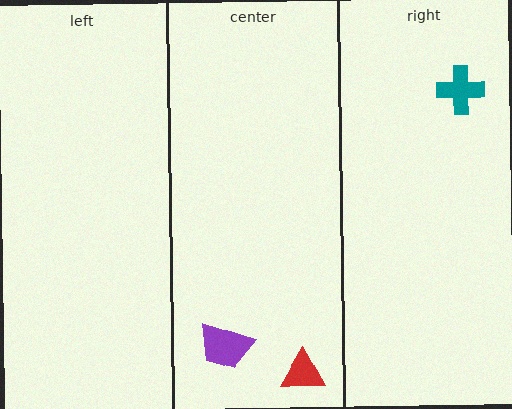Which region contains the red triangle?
The center region.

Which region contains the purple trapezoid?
The center region.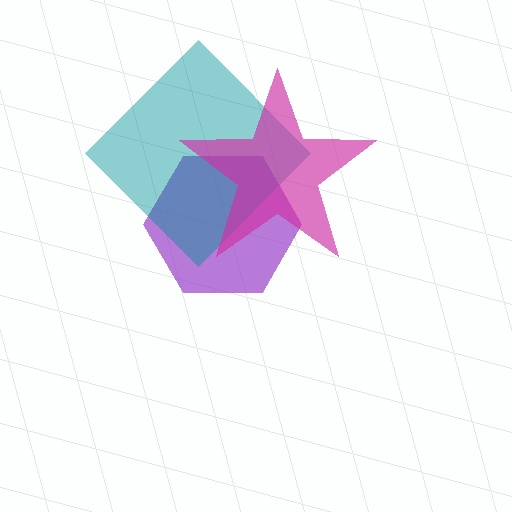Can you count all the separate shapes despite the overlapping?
Yes, there are 3 separate shapes.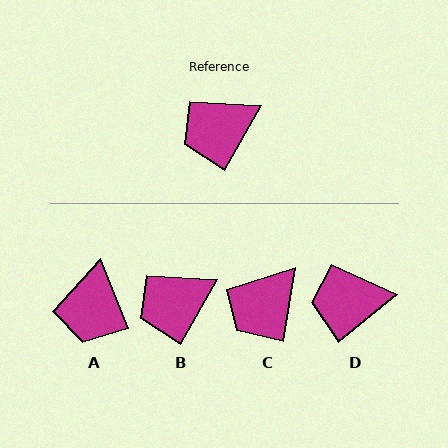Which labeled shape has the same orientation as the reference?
B.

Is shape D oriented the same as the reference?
No, it is off by about 21 degrees.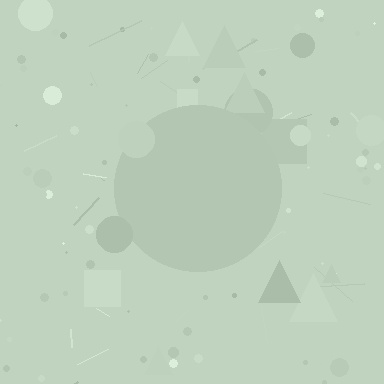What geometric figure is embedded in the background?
A circle is embedded in the background.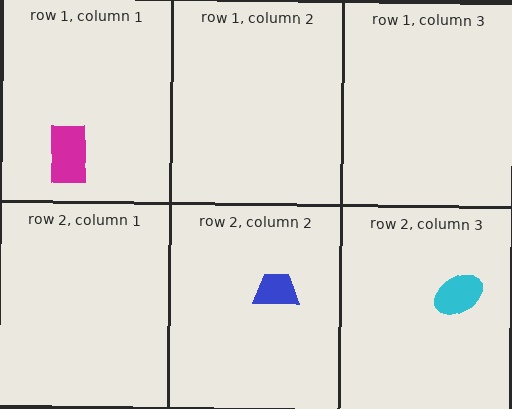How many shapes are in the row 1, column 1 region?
1.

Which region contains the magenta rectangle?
The row 1, column 1 region.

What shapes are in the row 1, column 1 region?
The magenta rectangle.